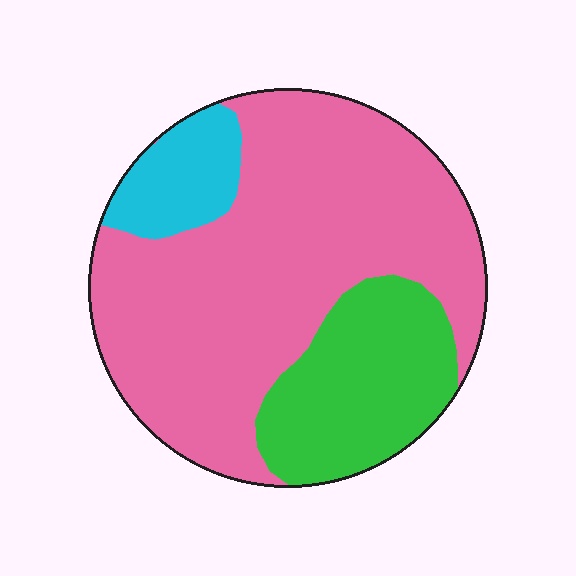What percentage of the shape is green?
Green covers 23% of the shape.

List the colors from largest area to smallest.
From largest to smallest: pink, green, cyan.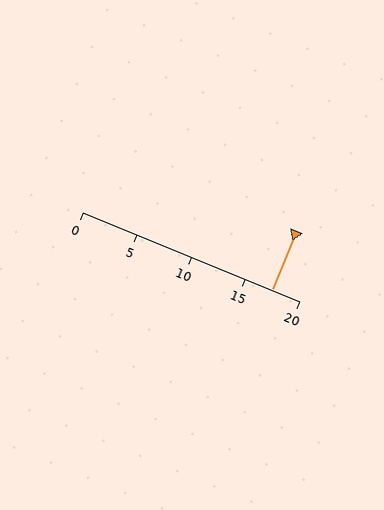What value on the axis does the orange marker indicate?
The marker indicates approximately 17.5.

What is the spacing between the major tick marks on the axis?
The major ticks are spaced 5 apart.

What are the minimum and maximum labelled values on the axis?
The axis runs from 0 to 20.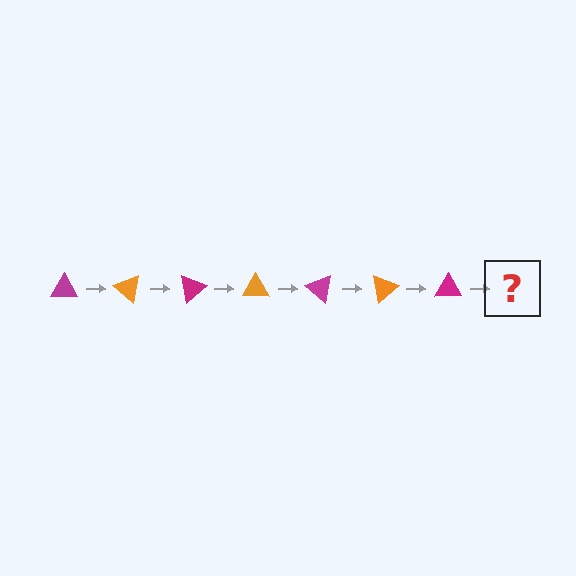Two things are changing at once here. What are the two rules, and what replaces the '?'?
The two rules are that it rotates 40 degrees each step and the color cycles through magenta and orange. The '?' should be an orange triangle, rotated 280 degrees from the start.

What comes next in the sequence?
The next element should be an orange triangle, rotated 280 degrees from the start.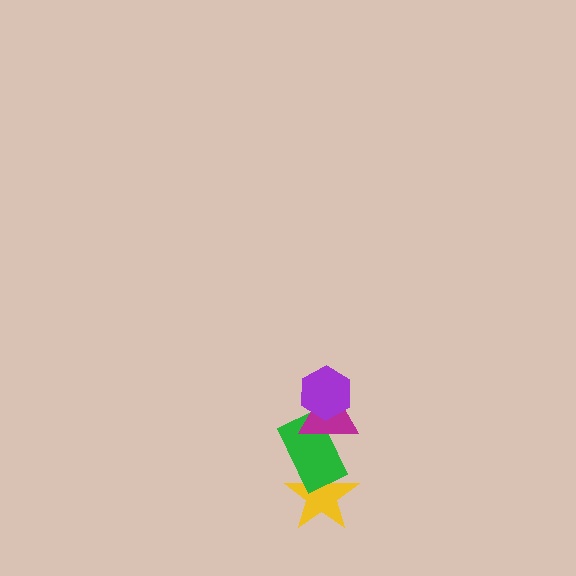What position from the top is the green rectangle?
The green rectangle is 3rd from the top.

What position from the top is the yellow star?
The yellow star is 4th from the top.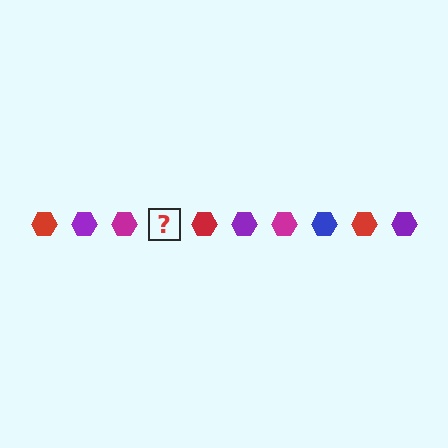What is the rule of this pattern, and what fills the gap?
The rule is that the pattern cycles through red, purple, magenta, blue hexagons. The gap should be filled with a blue hexagon.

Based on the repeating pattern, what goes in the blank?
The blank should be a blue hexagon.